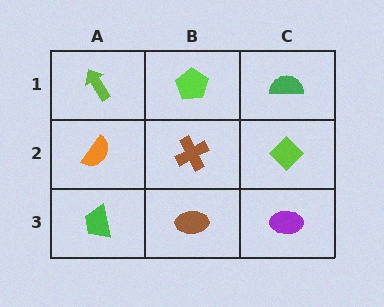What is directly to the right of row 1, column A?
A lime pentagon.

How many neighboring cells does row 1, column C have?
2.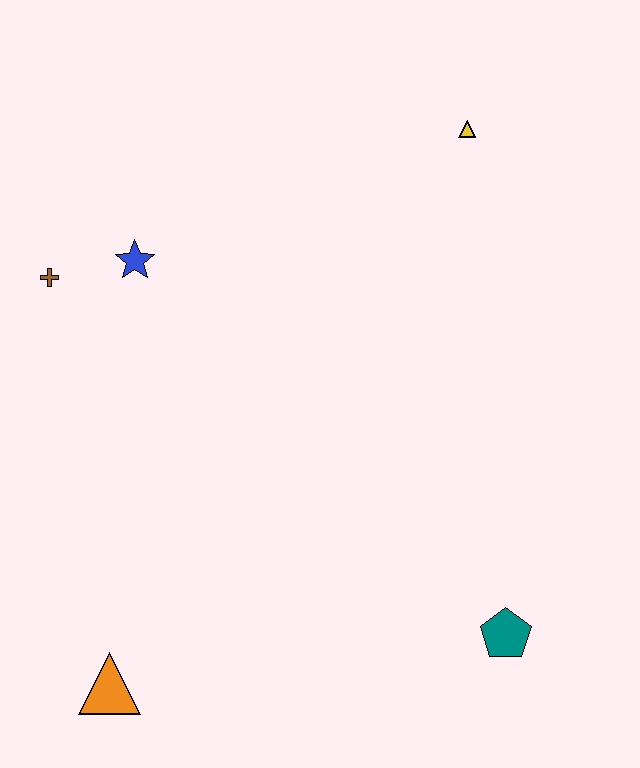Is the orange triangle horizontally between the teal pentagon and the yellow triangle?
No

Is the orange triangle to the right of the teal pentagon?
No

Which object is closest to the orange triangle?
The teal pentagon is closest to the orange triangle.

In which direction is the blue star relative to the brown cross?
The blue star is to the right of the brown cross.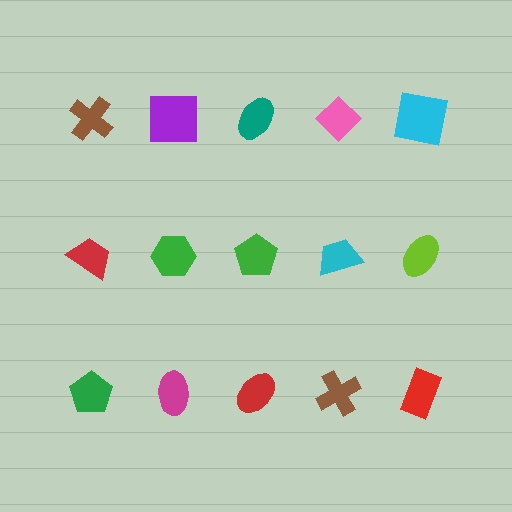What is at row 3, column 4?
A brown cross.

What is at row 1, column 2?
A purple square.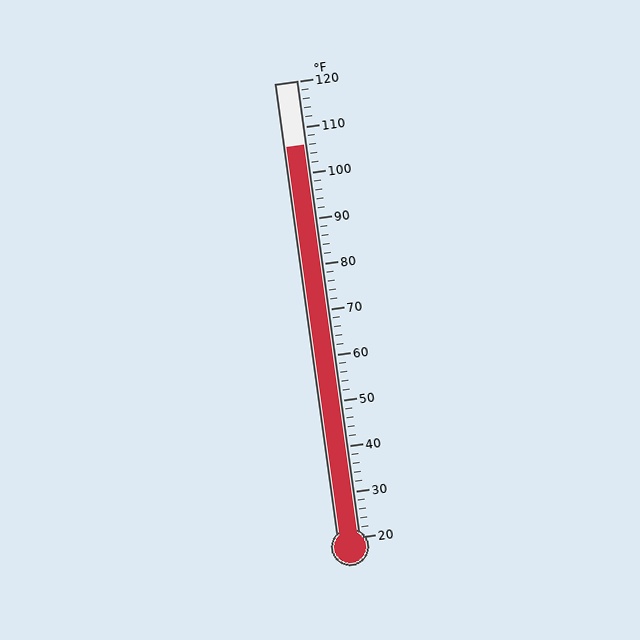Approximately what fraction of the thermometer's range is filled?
The thermometer is filled to approximately 85% of its range.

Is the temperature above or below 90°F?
The temperature is above 90°F.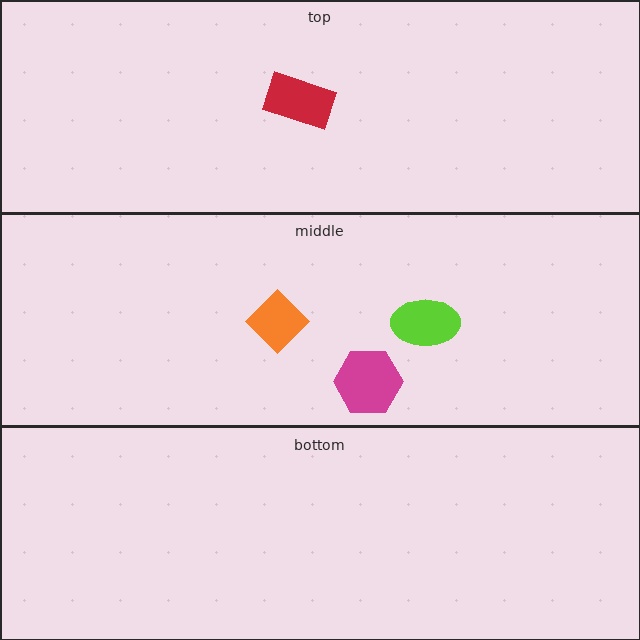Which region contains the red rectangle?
The top region.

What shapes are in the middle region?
The orange diamond, the lime ellipse, the magenta hexagon.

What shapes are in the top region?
The red rectangle.